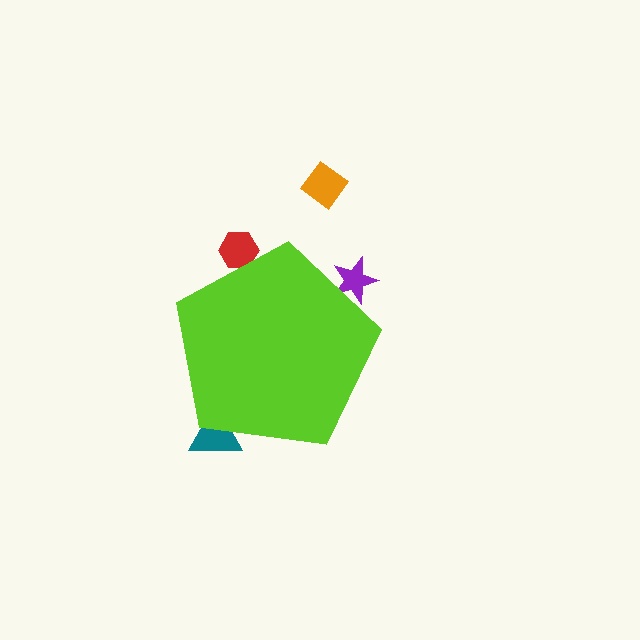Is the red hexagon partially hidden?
Yes, the red hexagon is partially hidden behind the lime pentagon.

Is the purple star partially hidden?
Yes, the purple star is partially hidden behind the lime pentagon.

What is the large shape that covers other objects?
A lime pentagon.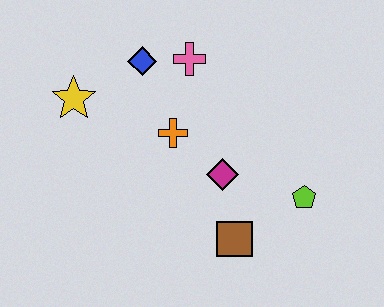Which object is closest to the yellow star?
The blue diamond is closest to the yellow star.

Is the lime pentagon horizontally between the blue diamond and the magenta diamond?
No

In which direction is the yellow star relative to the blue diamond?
The yellow star is to the left of the blue diamond.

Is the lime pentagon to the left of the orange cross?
No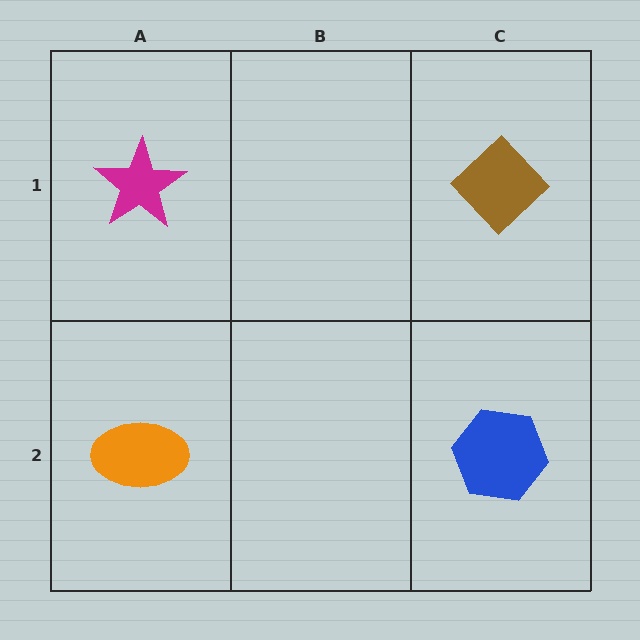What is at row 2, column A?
An orange ellipse.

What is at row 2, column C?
A blue hexagon.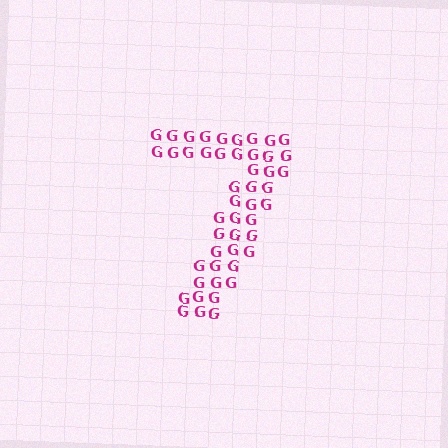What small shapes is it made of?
It is made of small letter G's.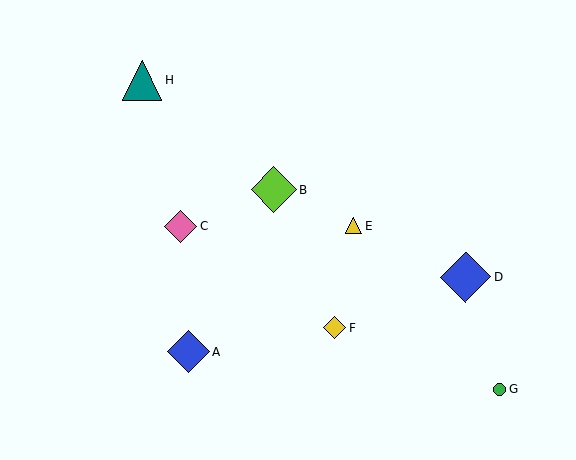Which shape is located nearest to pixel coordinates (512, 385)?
The green circle (labeled G) at (500, 390) is nearest to that location.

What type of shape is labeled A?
Shape A is a blue diamond.